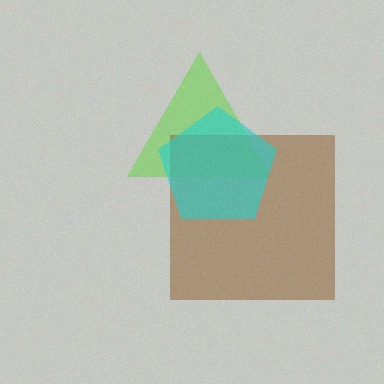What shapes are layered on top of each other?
The layered shapes are: a lime triangle, a brown square, a cyan pentagon.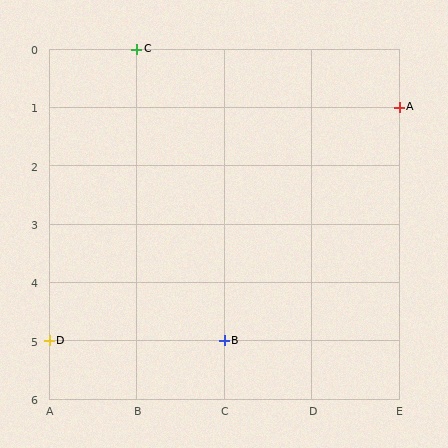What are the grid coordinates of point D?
Point D is at grid coordinates (A, 5).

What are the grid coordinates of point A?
Point A is at grid coordinates (E, 1).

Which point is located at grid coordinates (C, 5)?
Point B is at (C, 5).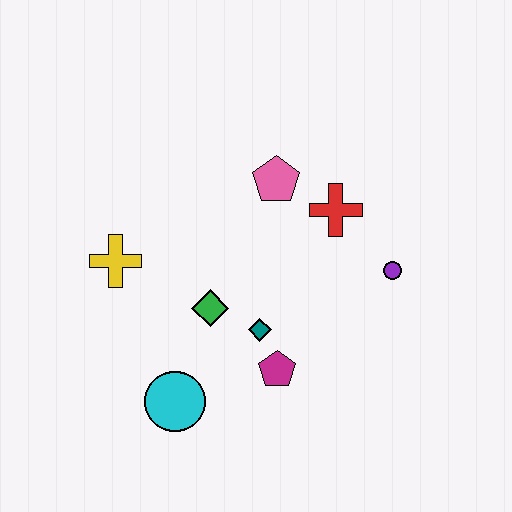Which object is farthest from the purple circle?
The yellow cross is farthest from the purple circle.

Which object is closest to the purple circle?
The red cross is closest to the purple circle.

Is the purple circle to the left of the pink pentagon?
No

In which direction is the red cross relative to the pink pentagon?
The red cross is to the right of the pink pentagon.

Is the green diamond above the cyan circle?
Yes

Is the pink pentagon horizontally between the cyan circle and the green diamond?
No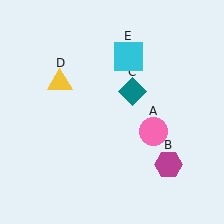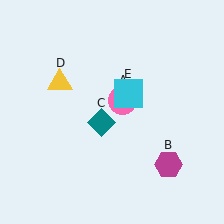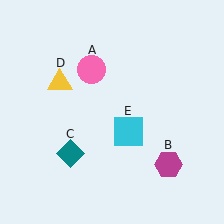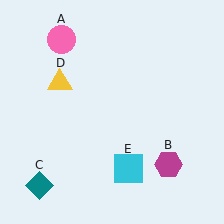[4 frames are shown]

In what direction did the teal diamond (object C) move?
The teal diamond (object C) moved down and to the left.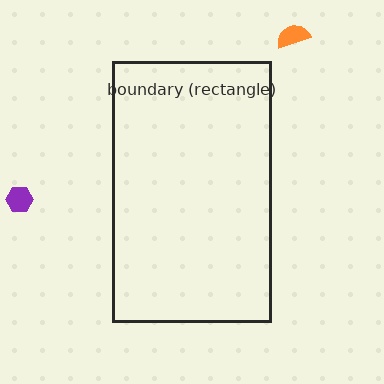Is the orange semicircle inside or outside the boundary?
Outside.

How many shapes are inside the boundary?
0 inside, 2 outside.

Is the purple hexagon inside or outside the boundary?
Outside.